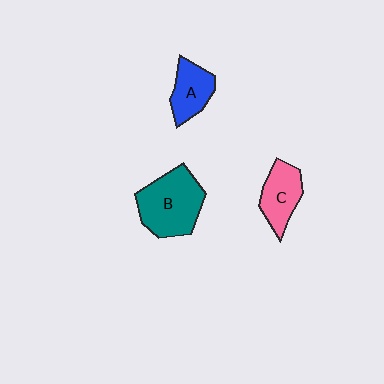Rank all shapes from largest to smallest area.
From largest to smallest: B (teal), C (pink), A (blue).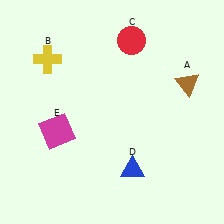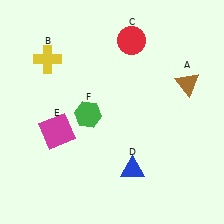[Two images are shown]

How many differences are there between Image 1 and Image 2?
There is 1 difference between the two images.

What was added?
A green hexagon (F) was added in Image 2.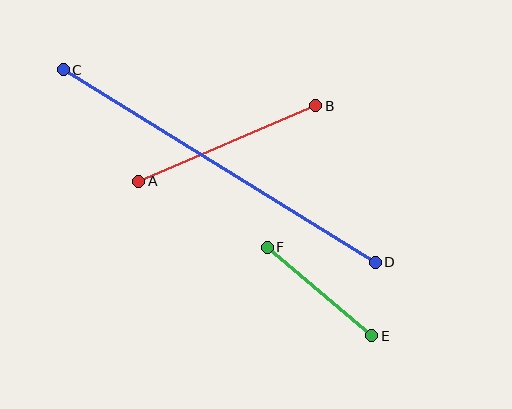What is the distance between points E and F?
The distance is approximately 137 pixels.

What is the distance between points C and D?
The distance is approximately 367 pixels.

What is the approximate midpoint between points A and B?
The midpoint is at approximately (227, 143) pixels.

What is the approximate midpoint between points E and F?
The midpoint is at approximately (319, 291) pixels.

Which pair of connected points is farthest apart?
Points C and D are farthest apart.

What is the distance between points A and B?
The distance is approximately 192 pixels.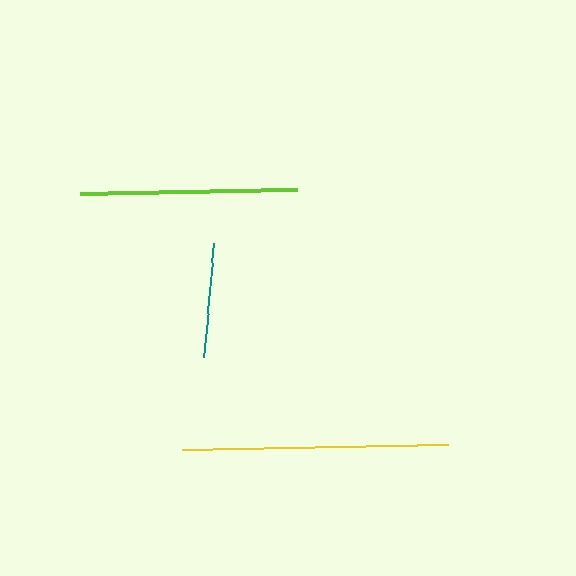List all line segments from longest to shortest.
From longest to shortest: yellow, lime, teal.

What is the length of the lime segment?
The lime segment is approximately 217 pixels long.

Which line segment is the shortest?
The teal line is the shortest at approximately 114 pixels.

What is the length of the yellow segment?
The yellow segment is approximately 266 pixels long.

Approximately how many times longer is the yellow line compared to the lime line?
The yellow line is approximately 1.2 times the length of the lime line.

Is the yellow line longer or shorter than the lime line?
The yellow line is longer than the lime line.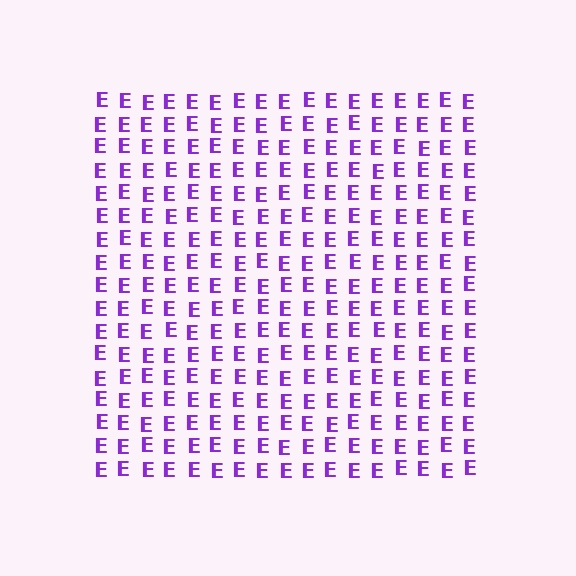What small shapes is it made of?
It is made of small letter E's.